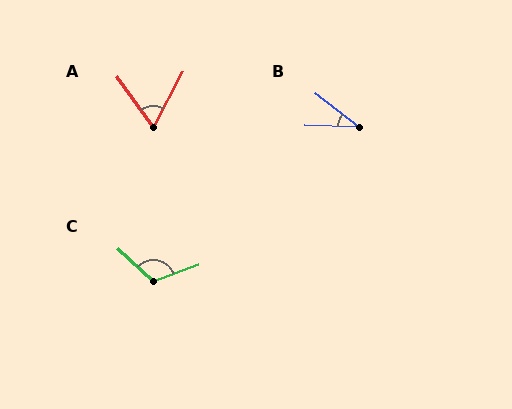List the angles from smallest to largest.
B (36°), A (63°), C (117°).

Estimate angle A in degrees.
Approximately 63 degrees.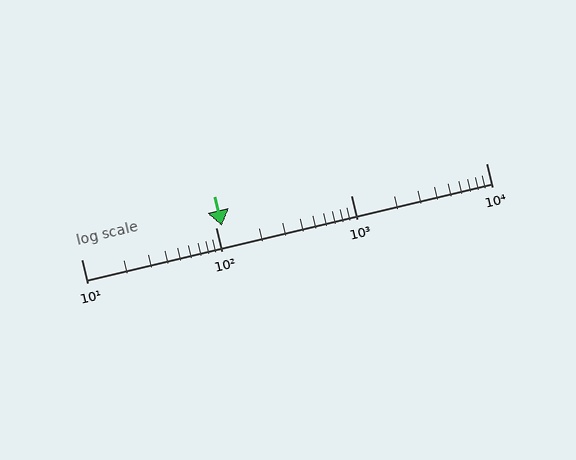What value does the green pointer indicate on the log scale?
The pointer indicates approximately 110.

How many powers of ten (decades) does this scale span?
The scale spans 3 decades, from 10 to 10000.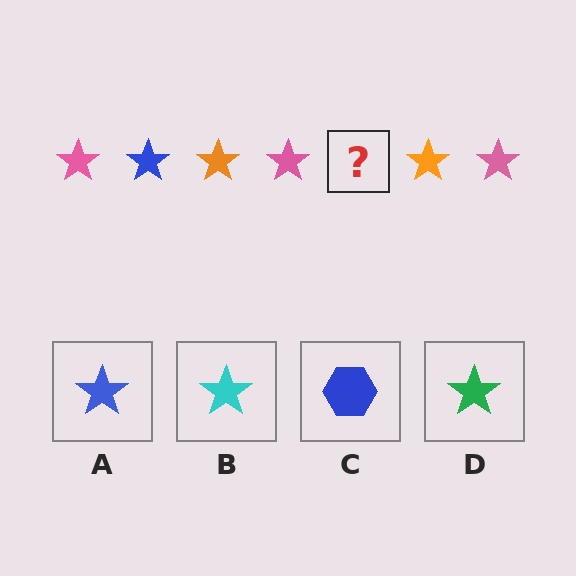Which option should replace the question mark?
Option A.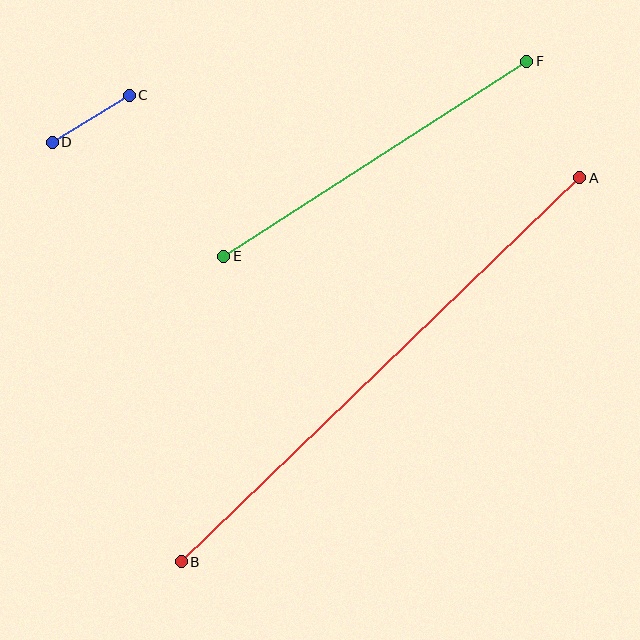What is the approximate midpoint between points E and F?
The midpoint is at approximately (375, 159) pixels.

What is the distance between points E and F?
The distance is approximately 360 pixels.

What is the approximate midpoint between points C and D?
The midpoint is at approximately (91, 119) pixels.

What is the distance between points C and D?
The distance is approximately 90 pixels.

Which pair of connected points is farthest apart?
Points A and B are farthest apart.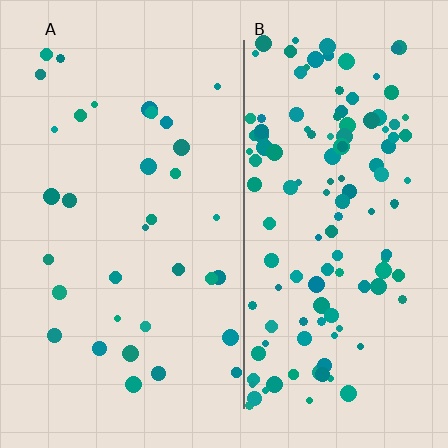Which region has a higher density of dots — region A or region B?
B (the right).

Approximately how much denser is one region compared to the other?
Approximately 3.8× — region B over region A.